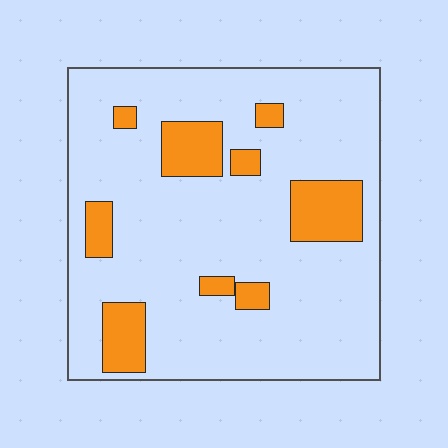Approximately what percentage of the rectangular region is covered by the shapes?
Approximately 15%.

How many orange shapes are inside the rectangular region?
9.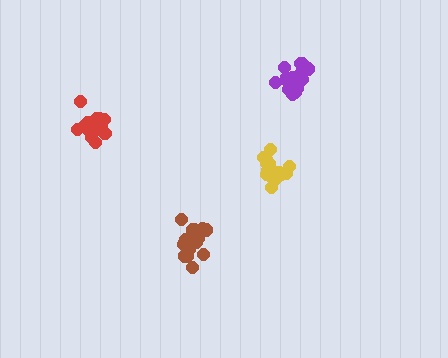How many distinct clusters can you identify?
There are 4 distinct clusters.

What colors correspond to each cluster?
The clusters are colored: purple, yellow, brown, red.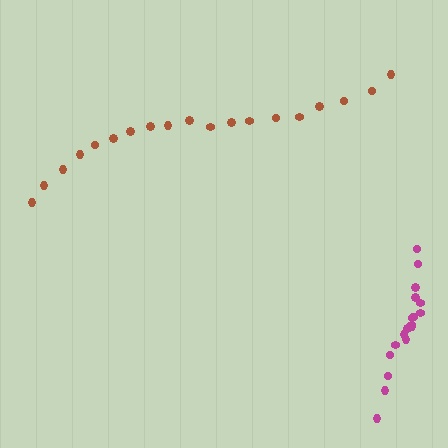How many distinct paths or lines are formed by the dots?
There are 2 distinct paths.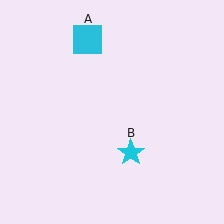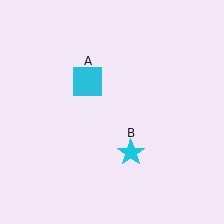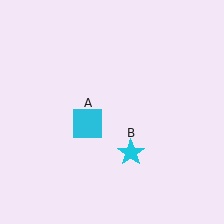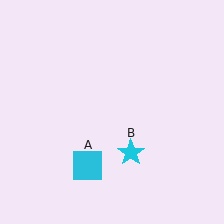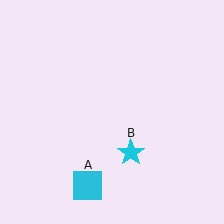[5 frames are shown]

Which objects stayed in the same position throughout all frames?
Cyan star (object B) remained stationary.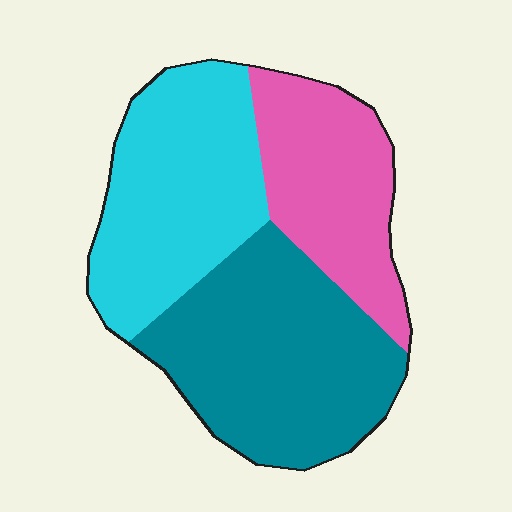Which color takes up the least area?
Pink, at roughly 25%.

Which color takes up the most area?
Teal, at roughly 40%.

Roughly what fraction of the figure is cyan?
Cyan covers around 35% of the figure.